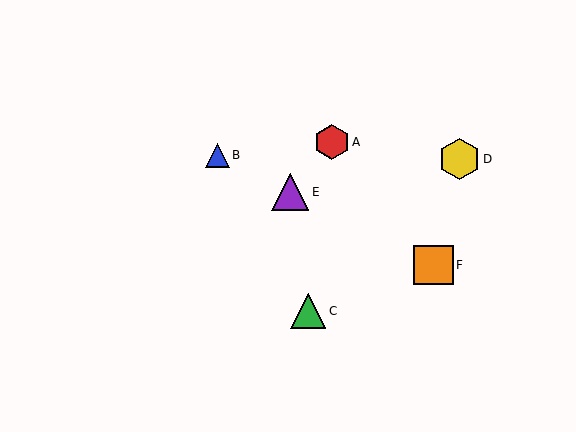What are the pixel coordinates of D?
Object D is at (460, 159).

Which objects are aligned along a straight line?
Objects B, E, F are aligned along a straight line.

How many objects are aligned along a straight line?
3 objects (B, E, F) are aligned along a straight line.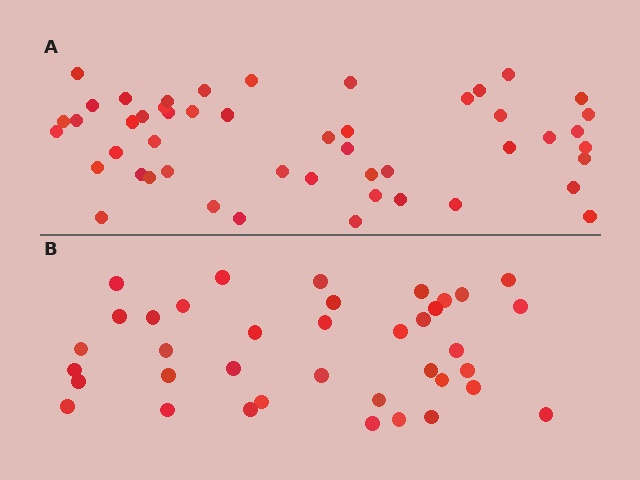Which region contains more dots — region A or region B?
Region A (the top region) has more dots.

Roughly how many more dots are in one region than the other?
Region A has roughly 12 or so more dots than region B.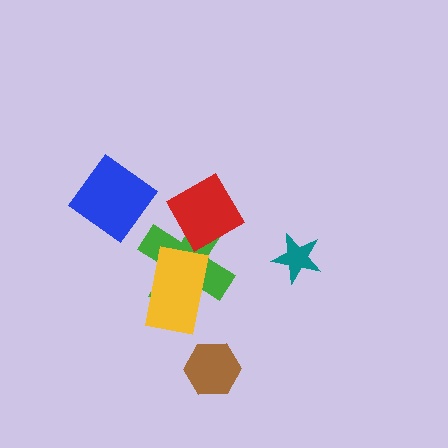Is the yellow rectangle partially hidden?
No, no other shape covers it.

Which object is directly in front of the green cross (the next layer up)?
The red diamond is directly in front of the green cross.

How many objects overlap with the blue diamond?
0 objects overlap with the blue diamond.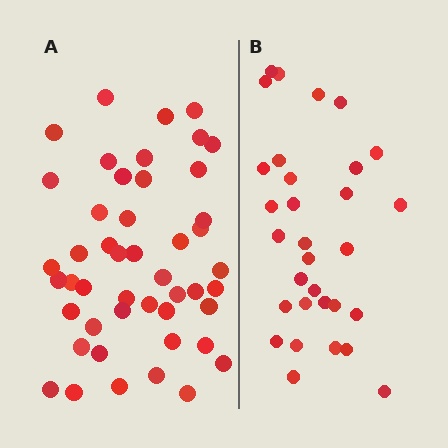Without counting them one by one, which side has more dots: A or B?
Region A (the left region) has more dots.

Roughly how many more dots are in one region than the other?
Region A has approximately 15 more dots than region B.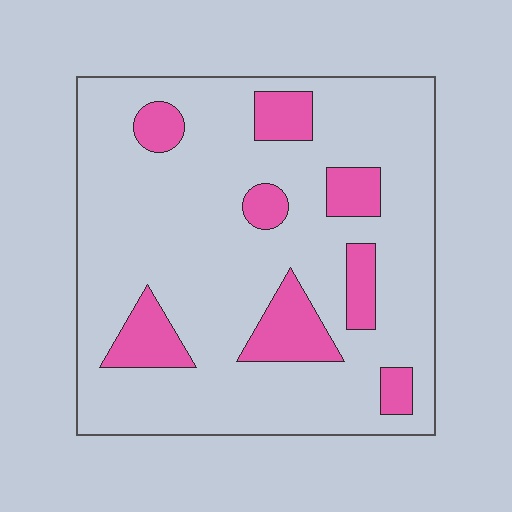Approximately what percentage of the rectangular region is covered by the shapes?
Approximately 20%.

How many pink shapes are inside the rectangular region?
8.